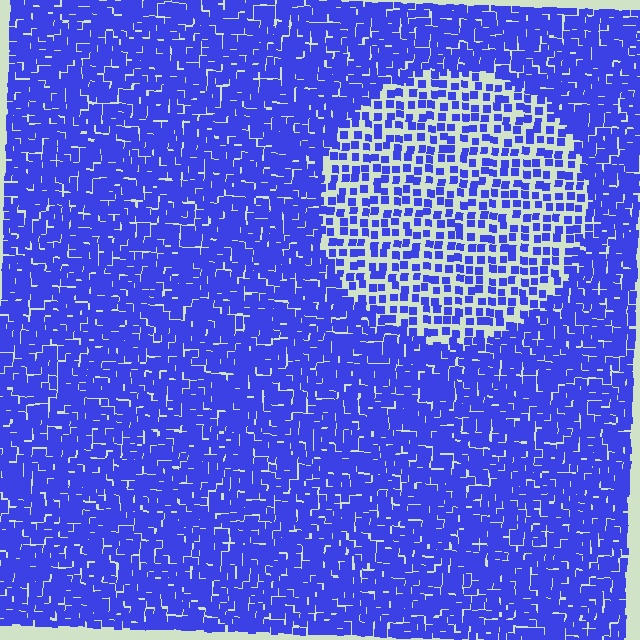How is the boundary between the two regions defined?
The boundary is defined by a change in element density (approximately 2.1x ratio). All elements are the same color, size, and shape.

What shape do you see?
I see a circle.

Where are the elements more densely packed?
The elements are more densely packed outside the circle boundary.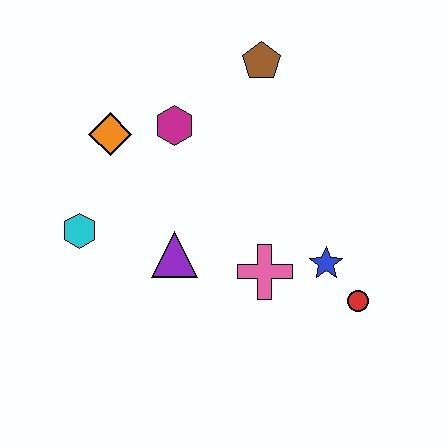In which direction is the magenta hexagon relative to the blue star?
The magenta hexagon is to the left of the blue star.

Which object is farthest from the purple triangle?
The brown pentagon is farthest from the purple triangle.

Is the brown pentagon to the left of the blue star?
Yes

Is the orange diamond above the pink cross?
Yes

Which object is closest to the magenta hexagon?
The orange diamond is closest to the magenta hexagon.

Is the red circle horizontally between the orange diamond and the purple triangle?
No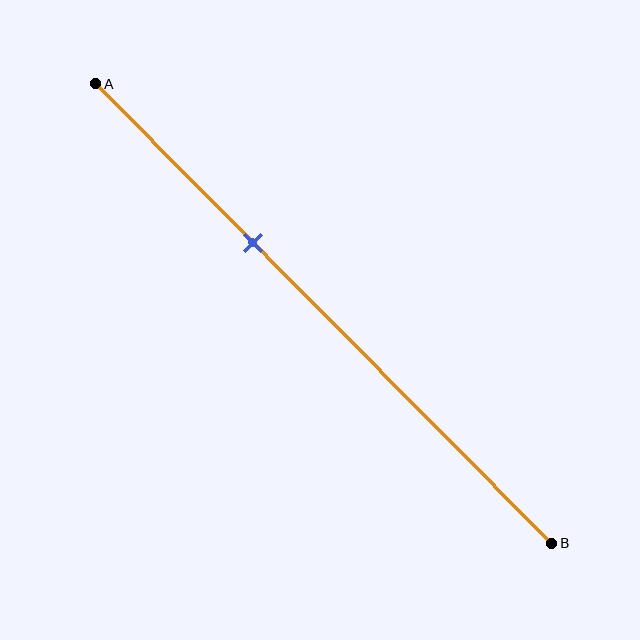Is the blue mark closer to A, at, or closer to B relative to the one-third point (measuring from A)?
The blue mark is approximately at the one-third point of segment AB.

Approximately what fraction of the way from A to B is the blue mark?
The blue mark is approximately 35% of the way from A to B.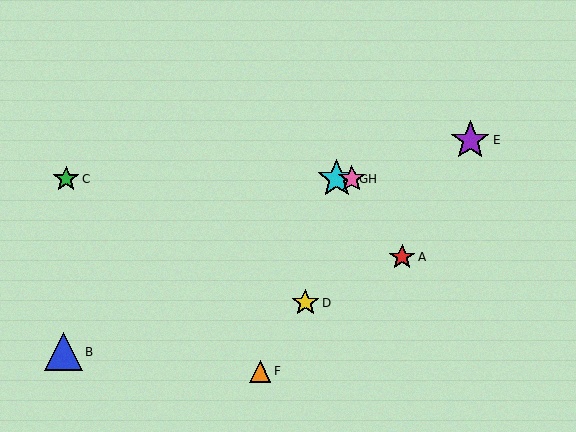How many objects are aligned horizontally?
3 objects (C, G, H) are aligned horizontally.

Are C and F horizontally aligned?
No, C is at y≈179 and F is at y≈371.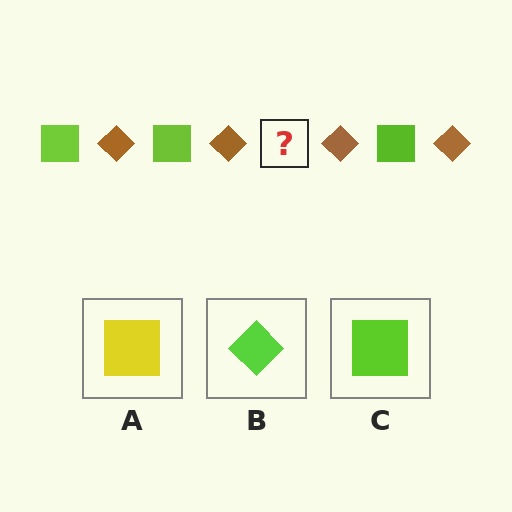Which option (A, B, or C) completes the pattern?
C.